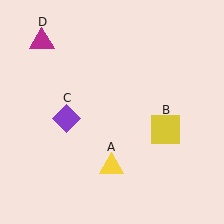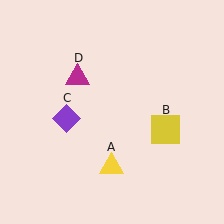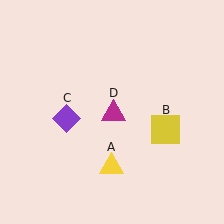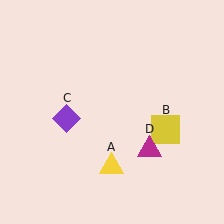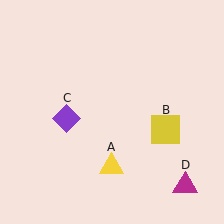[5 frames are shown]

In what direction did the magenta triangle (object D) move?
The magenta triangle (object D) moved down and to the right.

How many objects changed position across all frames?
1 object changed position: magenta triangle (object D).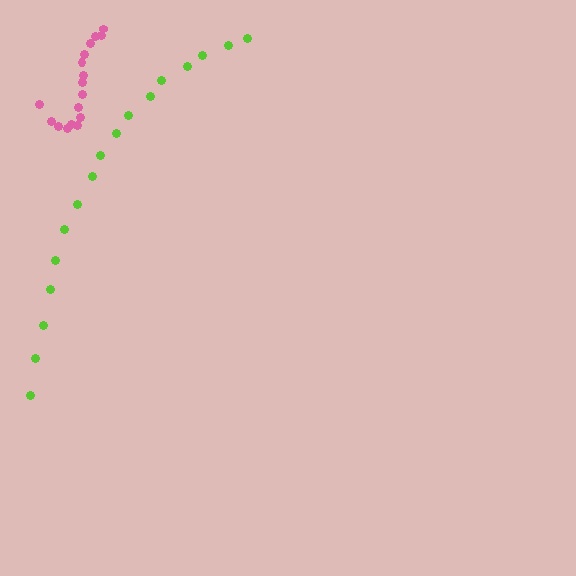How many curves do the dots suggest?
There are 2 distinct paths.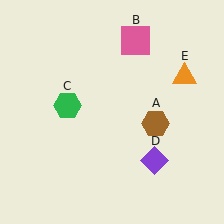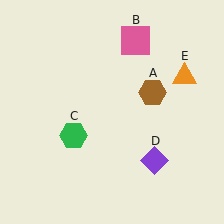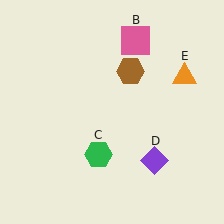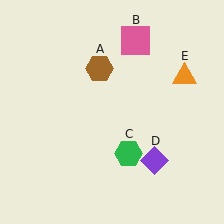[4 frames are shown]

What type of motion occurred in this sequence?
The brown hexagon (object A), green hexagon (object C) rotated counterclockwise around the center of the scene.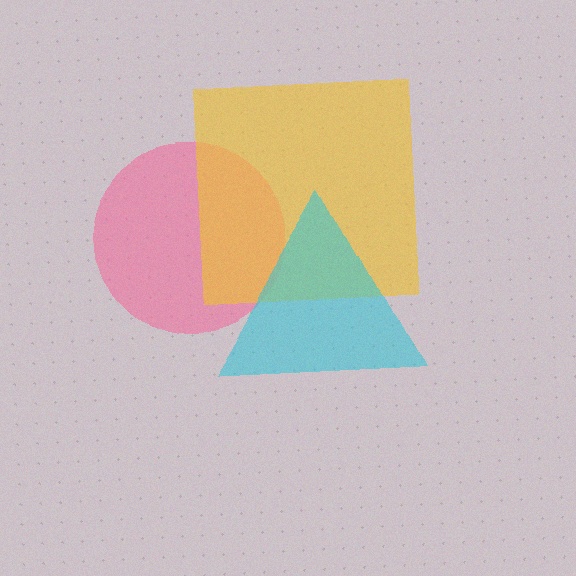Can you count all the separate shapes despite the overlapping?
Yes, there are 3 separate shapes.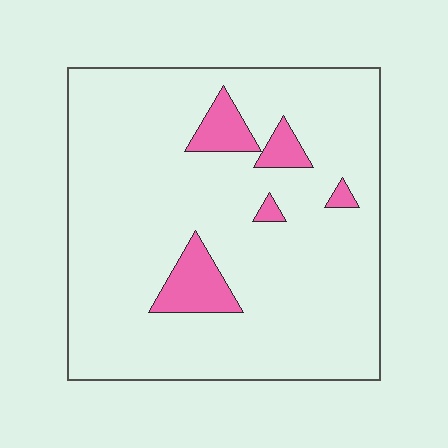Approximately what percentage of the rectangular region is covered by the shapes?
Approximately 10%.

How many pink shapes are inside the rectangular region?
5.